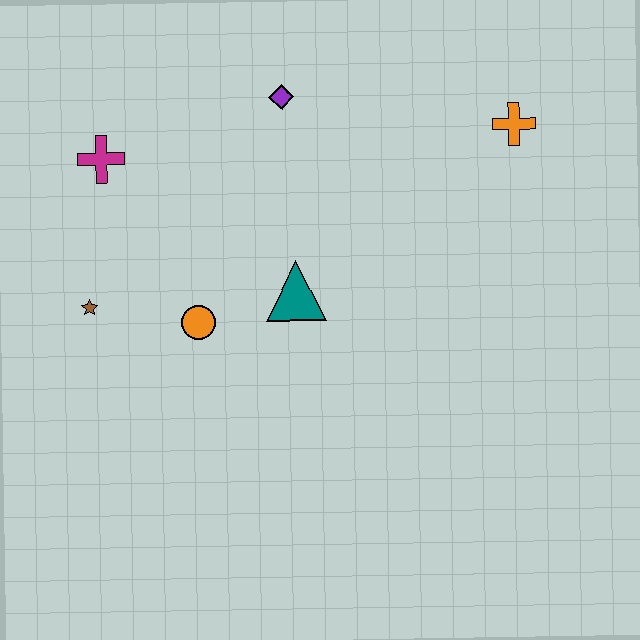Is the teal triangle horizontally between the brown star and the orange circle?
No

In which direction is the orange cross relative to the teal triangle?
The orange cross is to the right of the teal triangle.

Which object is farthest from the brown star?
The orange cross is farthest from the brown star.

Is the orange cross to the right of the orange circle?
Yes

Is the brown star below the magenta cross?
Yes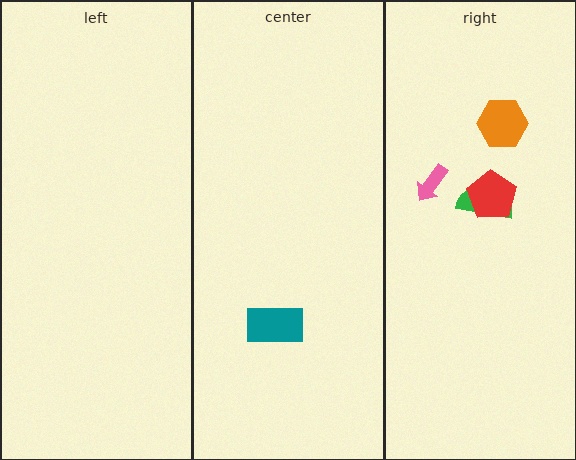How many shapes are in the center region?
1.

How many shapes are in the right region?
4.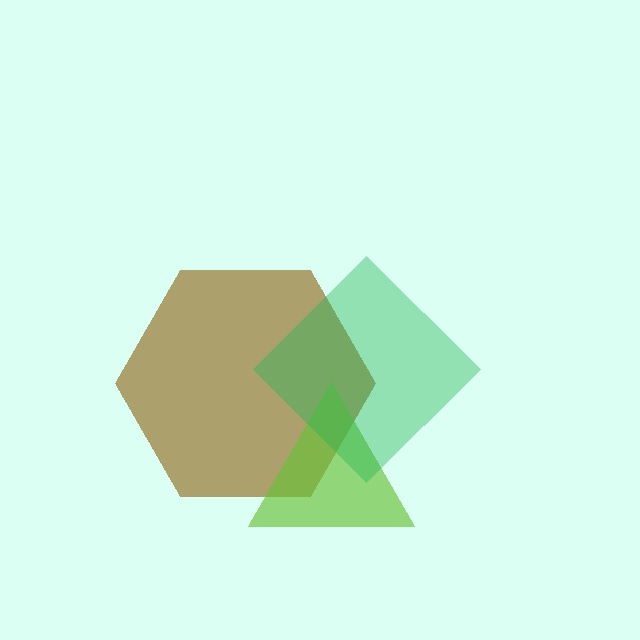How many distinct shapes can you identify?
There are 3 distinct shapes: a brown hexagon, a lime triangle, a green diamond.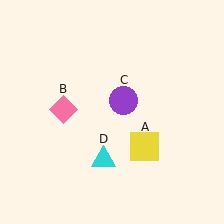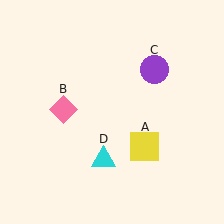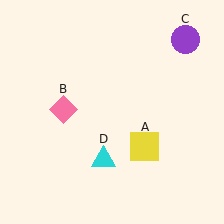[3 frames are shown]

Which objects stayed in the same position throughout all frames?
Yellow square (object A) and pink diamond (object B) and cyan triangle (object D) remained stationary.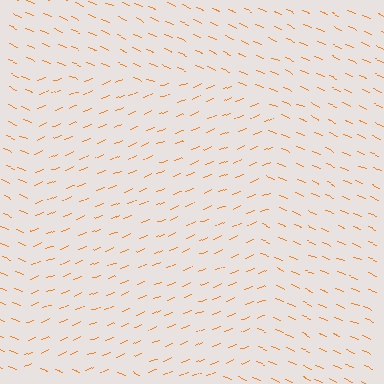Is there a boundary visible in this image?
Yes, there is a texture boundary formed by a change in line orientation.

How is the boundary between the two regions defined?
The boundary is defined purely by a change in line orientation (approximately 45 degrees difference). All lines are the same color and thickness.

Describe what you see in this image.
The image is filled with small orange line segments. A rectangle region in the image has lines oriented differently from the surrounding lines, creating a visible texture boundary.